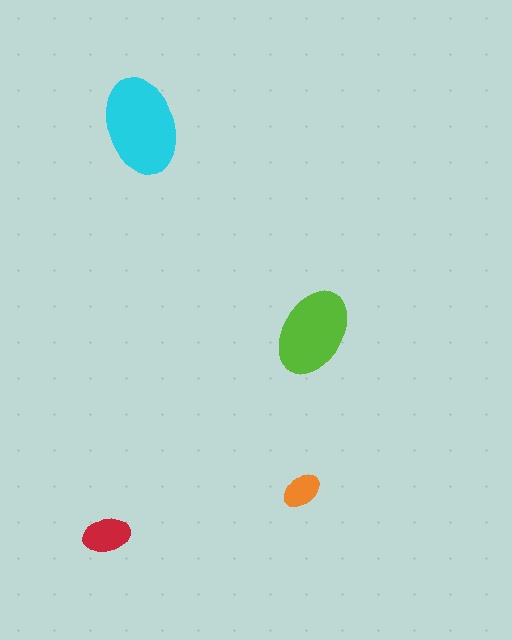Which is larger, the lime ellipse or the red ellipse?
The lime one.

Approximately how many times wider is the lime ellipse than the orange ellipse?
About 2.5 times wider.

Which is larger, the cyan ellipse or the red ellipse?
The cyan one.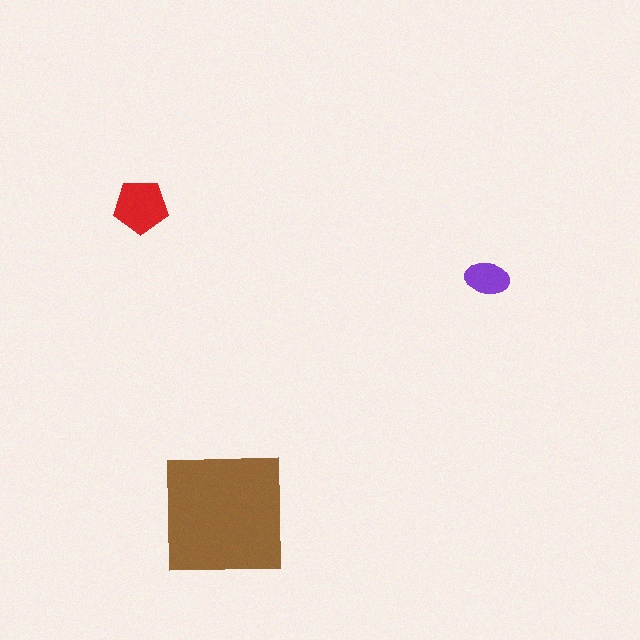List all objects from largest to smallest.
The brown square, the red pentagon, the purple ellipse.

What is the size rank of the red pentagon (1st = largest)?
2nd.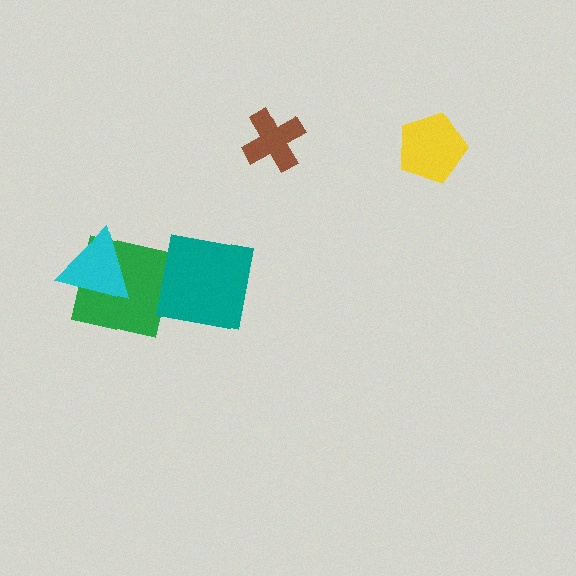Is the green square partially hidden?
Yes, it is partially covered by another shape.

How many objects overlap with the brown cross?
0 objects overlap with the brown cross.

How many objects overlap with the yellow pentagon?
0 objects overlap with the yellow pentagon.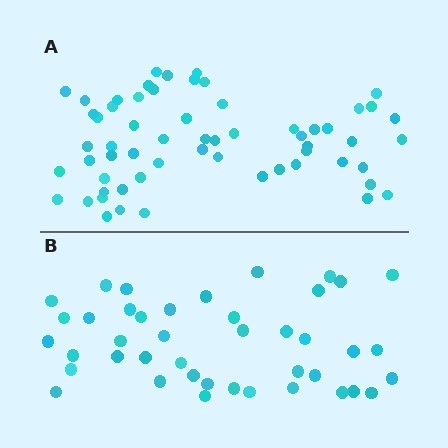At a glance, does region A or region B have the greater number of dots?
Region A (the top region) has more dots.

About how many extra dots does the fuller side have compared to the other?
Region A has approximately 20 more dots than region B.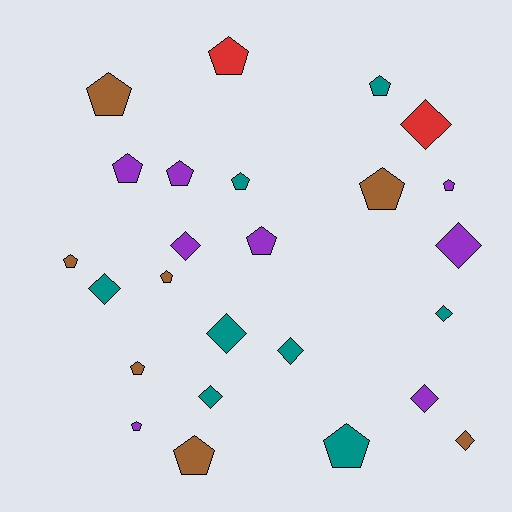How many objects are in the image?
There are 25 objects.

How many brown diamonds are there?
There is 1 brown diamond.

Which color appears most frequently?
Purple, with 8 objects.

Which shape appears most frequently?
Pentagon, with 15 objects.